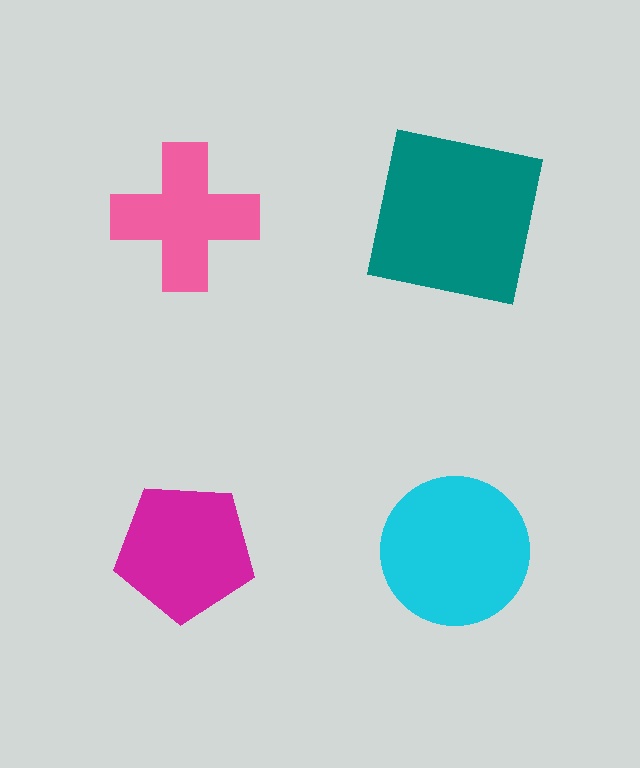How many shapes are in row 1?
2 shapes.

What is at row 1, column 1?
A pink cross.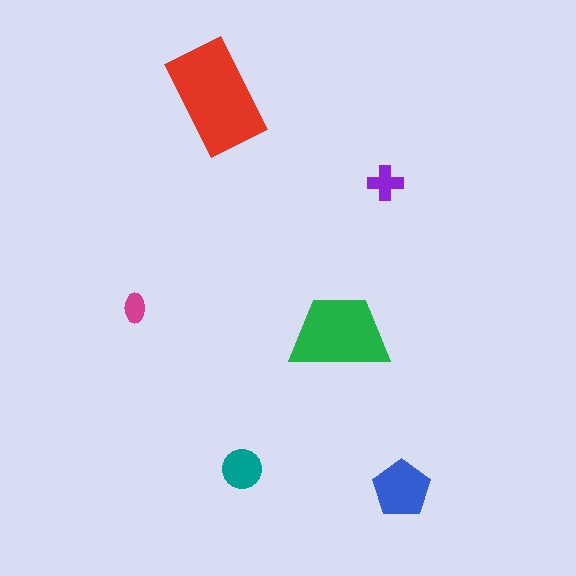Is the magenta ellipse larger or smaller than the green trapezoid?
Smaller.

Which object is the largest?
The red rectangle.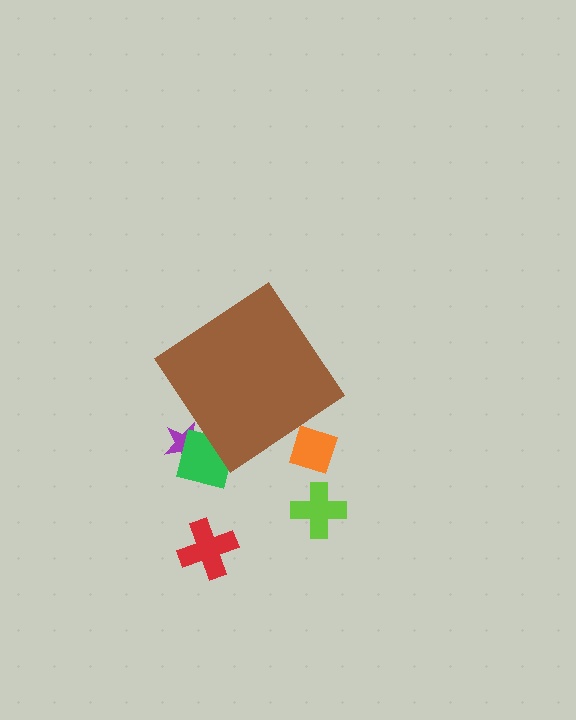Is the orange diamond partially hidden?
Yes, the orange diamond is partially hidden behind the brown diamond.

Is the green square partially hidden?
Yes, the green square is partially hidden behind the brown diamond.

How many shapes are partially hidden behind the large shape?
3 shapes are partially hidden.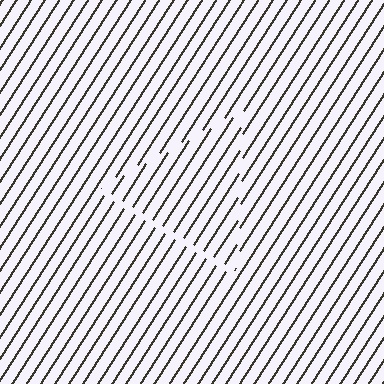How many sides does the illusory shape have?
3 sides — the line-ends trace a triangle.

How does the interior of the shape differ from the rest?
The interior of the shape contains the same grating, shifted by half a period — the contour is defined by the phase discontinuity where line-ends from the inner and outer gratings abut.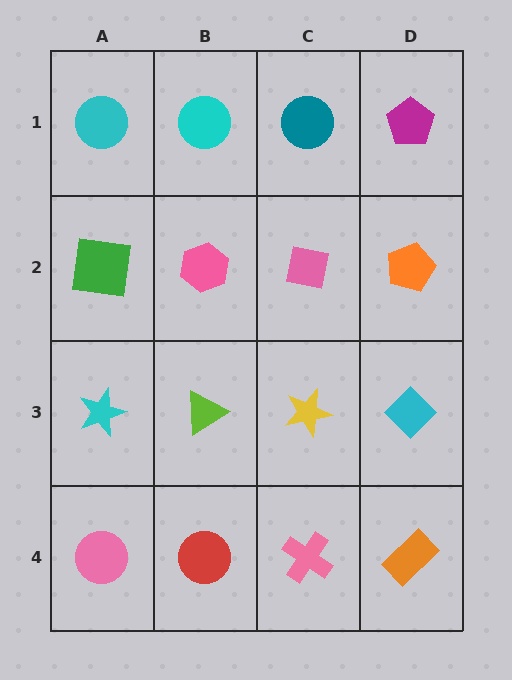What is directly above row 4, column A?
A cyan star.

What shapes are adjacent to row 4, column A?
A cyan star (row 3, column A), a red circle (row 4, column B).